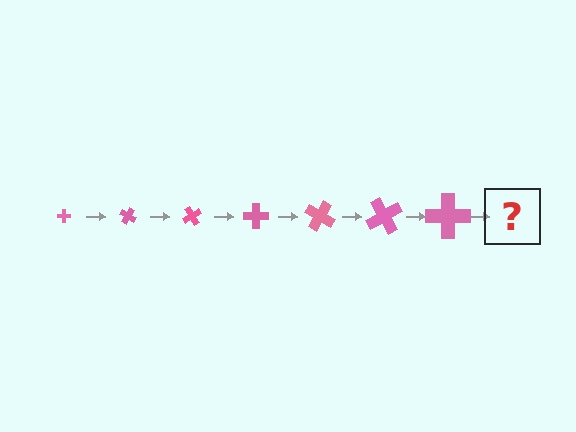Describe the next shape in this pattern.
It should be a cross, larger than the previous one and rotated 210 degrees from the start.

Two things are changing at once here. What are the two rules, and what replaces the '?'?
The two rules are that the cross grows larger each step and it rotates 30 degrees each step. The '?' should be a cross, larger than the previous one and rotated 210 degrees from the start.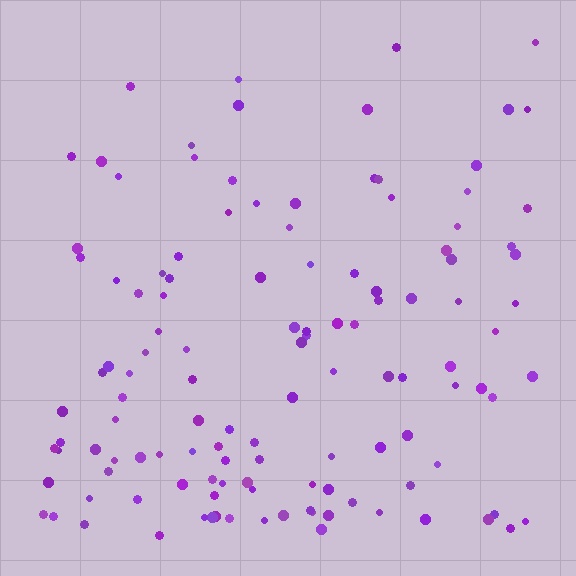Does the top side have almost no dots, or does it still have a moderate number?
Still a moderate number, just noticeably fewer than the bottom.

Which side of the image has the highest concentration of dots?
The bottom.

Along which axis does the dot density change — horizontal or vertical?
Vertical.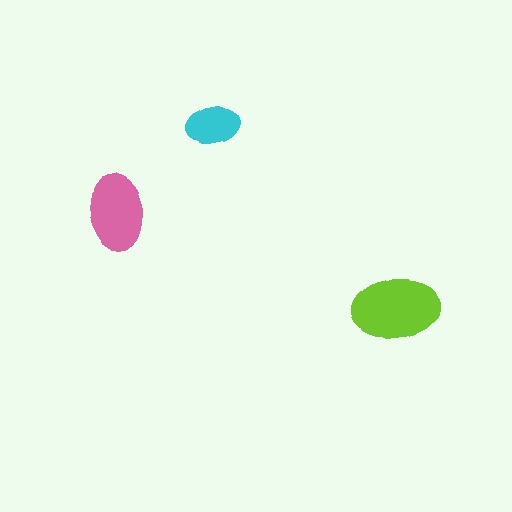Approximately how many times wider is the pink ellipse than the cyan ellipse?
About 1.5 times wider.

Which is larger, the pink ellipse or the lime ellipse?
The lime one.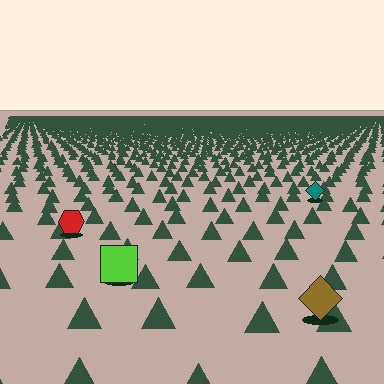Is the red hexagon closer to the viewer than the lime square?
No. The lime square is closer — you can tell from the texture gradient: the ground texture is coarser near it.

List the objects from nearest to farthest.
From nearest to farthest: the brown diamond, the lime square, the red hexagon, the teal diamond.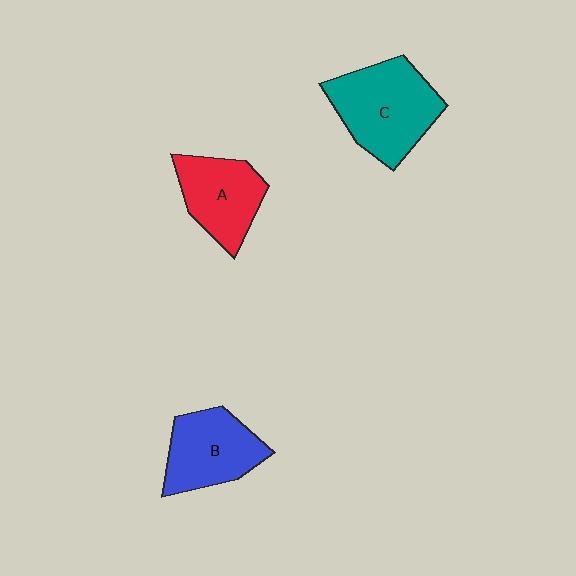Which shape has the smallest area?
Shape A (red).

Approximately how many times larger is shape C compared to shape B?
Approximately 1.3 times.